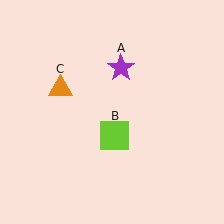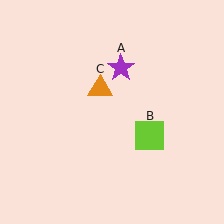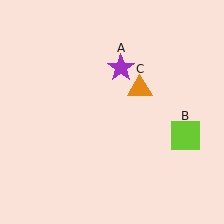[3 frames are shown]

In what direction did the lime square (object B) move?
The lime square (object B) moved right.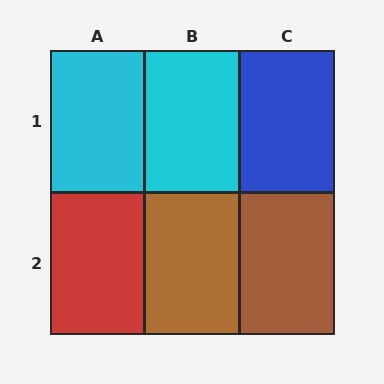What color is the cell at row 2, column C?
Brown.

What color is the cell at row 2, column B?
Brown.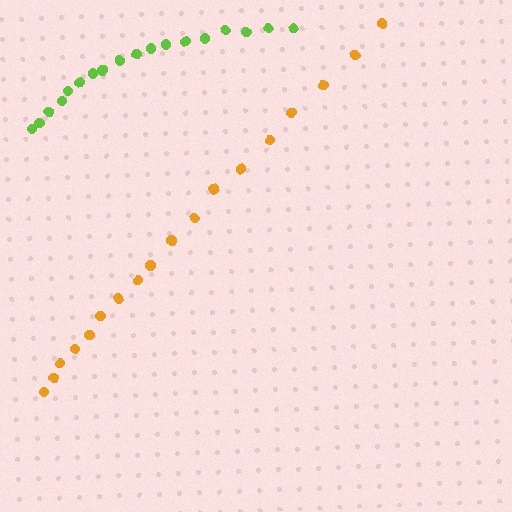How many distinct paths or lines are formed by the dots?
There are 2 distinct paths.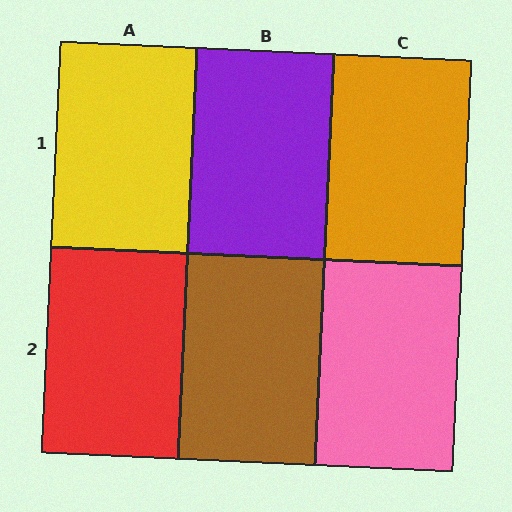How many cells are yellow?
1 cell is yellow.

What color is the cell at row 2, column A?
Red.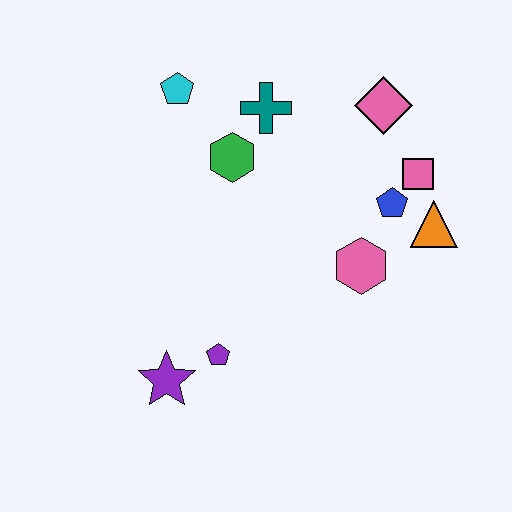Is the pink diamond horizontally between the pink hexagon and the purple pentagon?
No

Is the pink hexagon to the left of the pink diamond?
Yes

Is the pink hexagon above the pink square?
No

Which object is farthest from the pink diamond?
The purple star is farthest from the pink diamond.